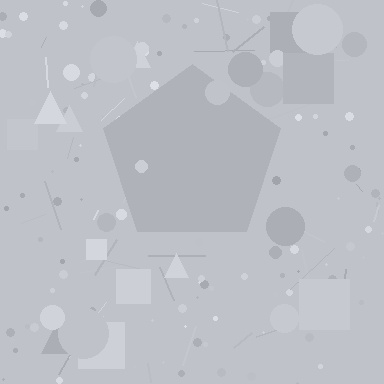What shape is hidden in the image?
A pentagon is hidden in the image.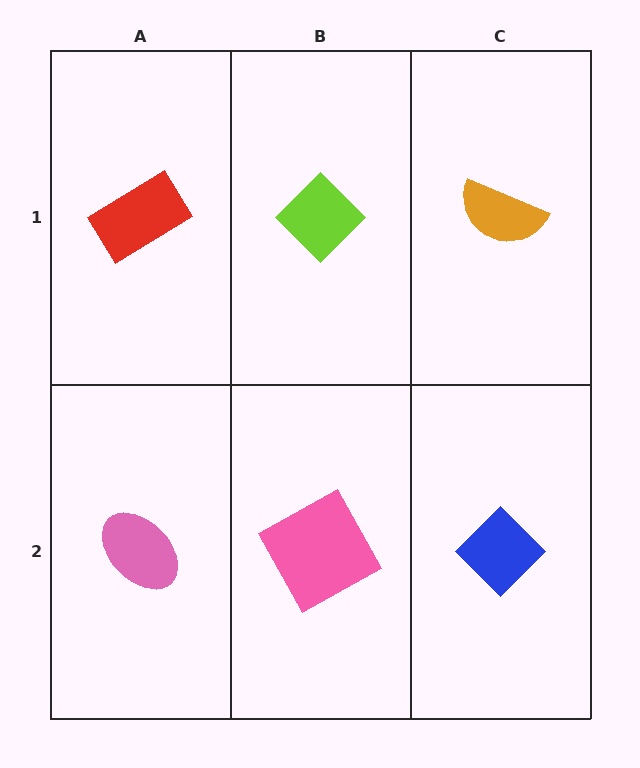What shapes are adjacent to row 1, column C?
A blue diamond (row 2, column C), a lime diamond (row 1, column B).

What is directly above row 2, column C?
An orange semicircle.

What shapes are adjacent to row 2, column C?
An orange semicircle (row 1, column C), a pink square (row 2, column B).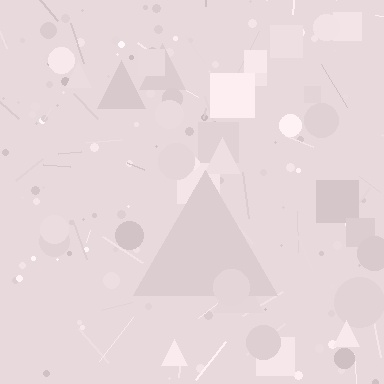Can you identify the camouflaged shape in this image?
The camouflaged shape is a triangle.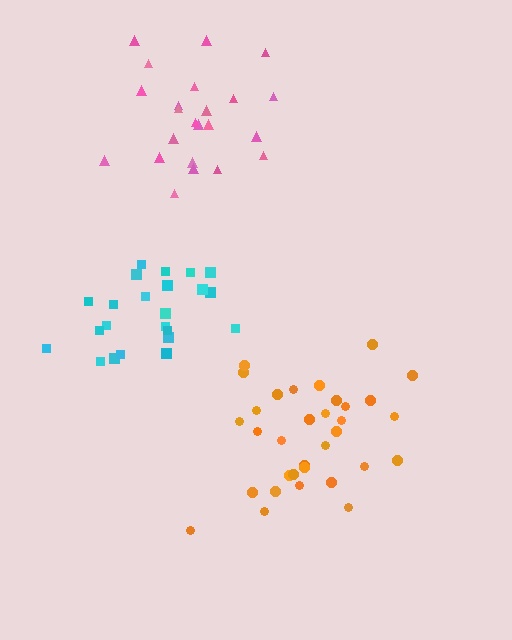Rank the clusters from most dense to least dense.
cyan, orange, pink.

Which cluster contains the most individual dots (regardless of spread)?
Orange (33).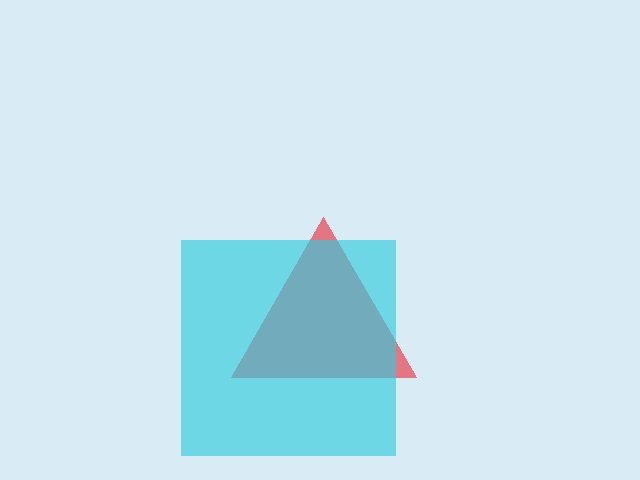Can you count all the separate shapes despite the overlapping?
Yes, there are 2 separate shapes.